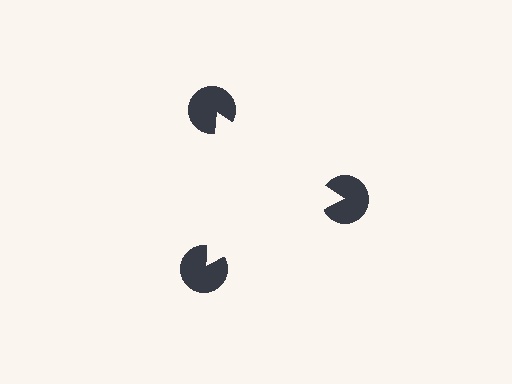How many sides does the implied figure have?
3 sides.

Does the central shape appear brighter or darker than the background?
It typically appears slightly brighter than the background, even though no actual brightness change is drawn.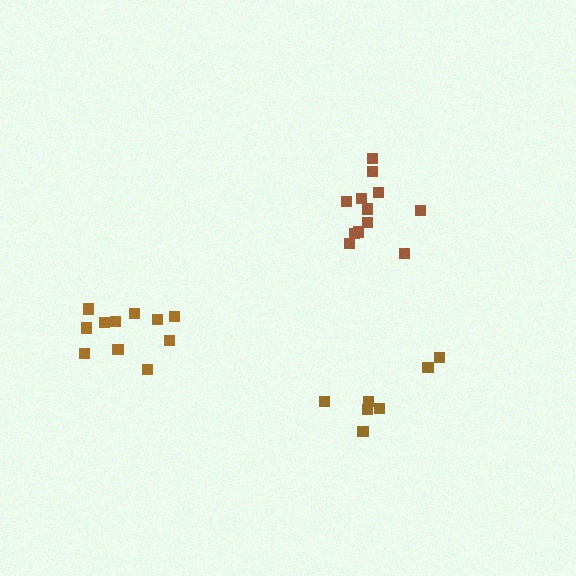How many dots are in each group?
Group 1: 7 dots, Group 2: 11 dots, Group 3: 12 dots (30 total).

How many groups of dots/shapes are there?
There are 3 groups.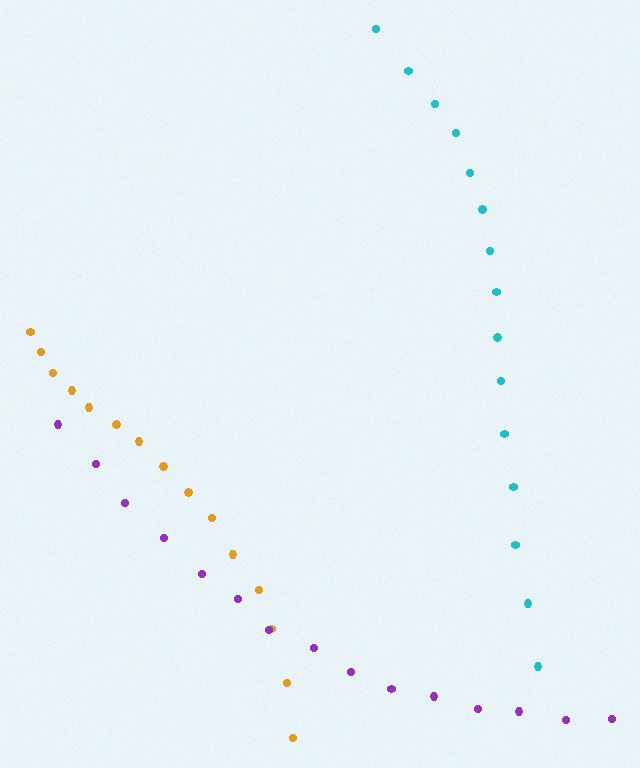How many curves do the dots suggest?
There are 3 distinct paths.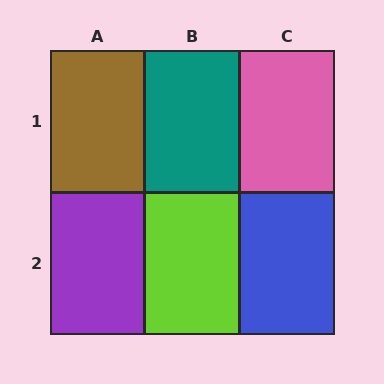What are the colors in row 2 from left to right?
Purple, lime, blue.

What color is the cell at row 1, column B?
Teal.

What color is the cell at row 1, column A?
Brown.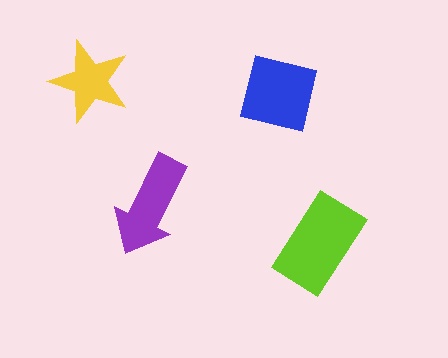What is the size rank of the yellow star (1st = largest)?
4th.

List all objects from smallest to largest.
The yellow star, the purple arrow, the blue square, the lime rectangle.